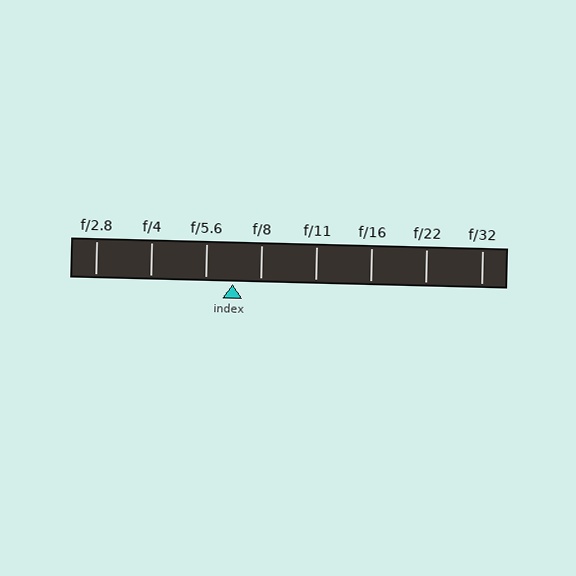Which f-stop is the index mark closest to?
The index mark is closest to f/5.6.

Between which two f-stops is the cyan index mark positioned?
The index mark is between f/5.6 and f/8.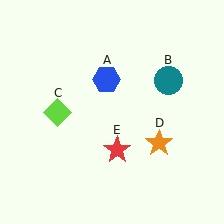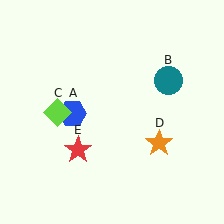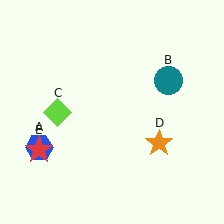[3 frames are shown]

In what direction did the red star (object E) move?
The red star (object E) moved left.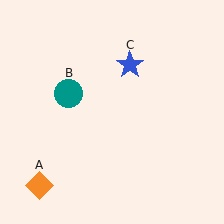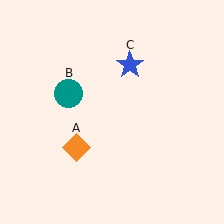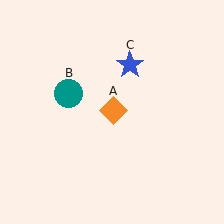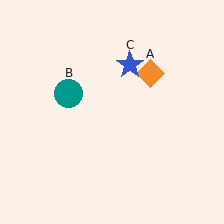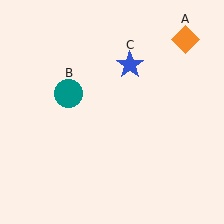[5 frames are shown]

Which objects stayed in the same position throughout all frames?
Teal circle (object B) and blue star (object C) remained stationary.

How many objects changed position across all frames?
1 object changed position: orange diamond (object A).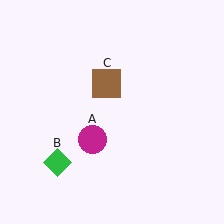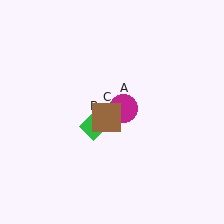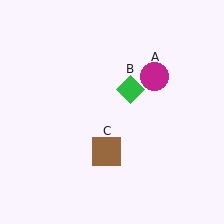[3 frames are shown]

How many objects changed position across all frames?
3 objects changed position: magenta circle (object A), green diamond (object B), brown square (object C).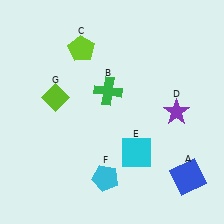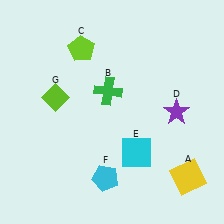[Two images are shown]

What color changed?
The square (A) changed from blue in Image 1 to yellow in Image 2.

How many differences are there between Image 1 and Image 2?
There is 1 difference between the two images.